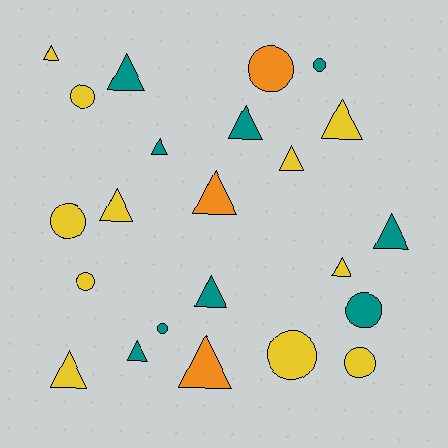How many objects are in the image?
There are 23 objects.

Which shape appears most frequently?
Triangle, with 14 objects.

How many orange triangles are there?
There are 2 orange triangles.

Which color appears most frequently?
Yellow, with 11 objects.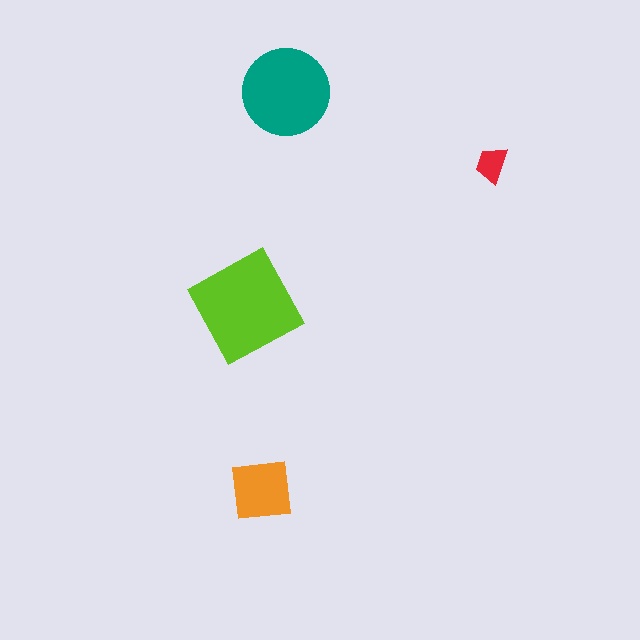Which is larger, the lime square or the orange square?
The lime square.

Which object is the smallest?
The red trapezoid.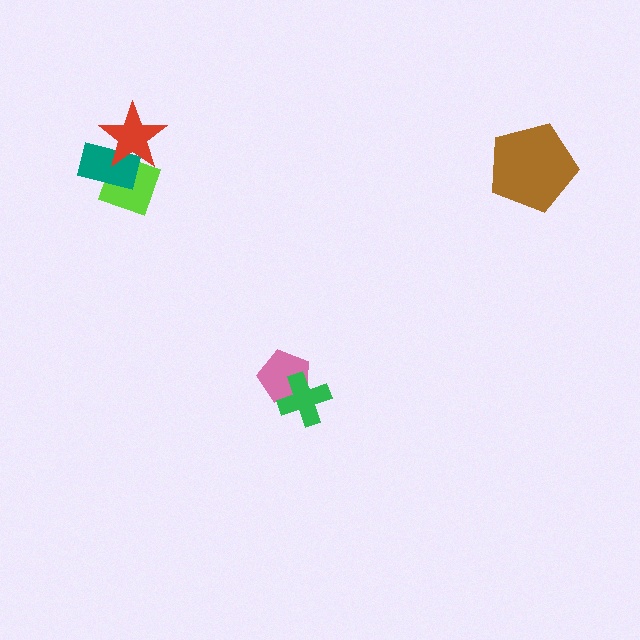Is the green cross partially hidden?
No, no other shape covers it.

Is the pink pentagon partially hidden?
Yes, it is partially covered by another shape.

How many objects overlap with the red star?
2 objects overlap with the red star.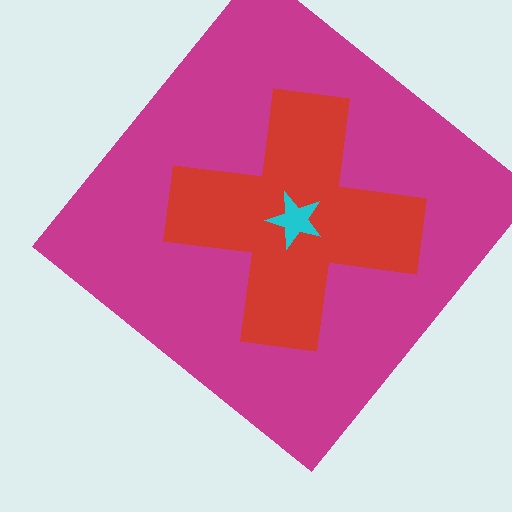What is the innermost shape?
The cyan star.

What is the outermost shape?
The magenta diamond.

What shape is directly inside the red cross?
The cyan star.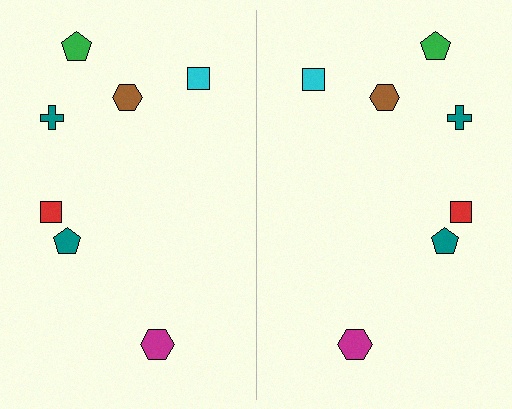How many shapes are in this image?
There are 14 shapes in this image.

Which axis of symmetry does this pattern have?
The pattern has a vertical axis of symmetry running through the center of the image.